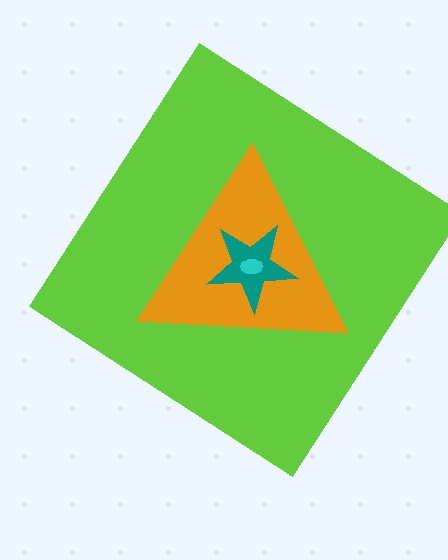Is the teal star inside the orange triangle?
Yes.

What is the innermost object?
The cyan ellipse.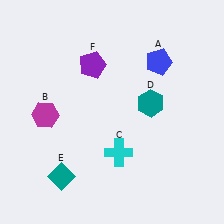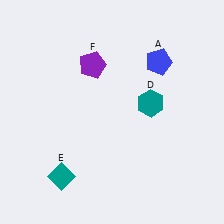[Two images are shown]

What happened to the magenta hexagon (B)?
The magenta hexagon (B) was removed in Image 2. It was in the bottom-left area of Image 1.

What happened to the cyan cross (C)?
The cyan cross (C) was removed in Image 2. It was in the bottom-right area of Image 1.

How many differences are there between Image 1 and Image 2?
There are 2 differences between the two images.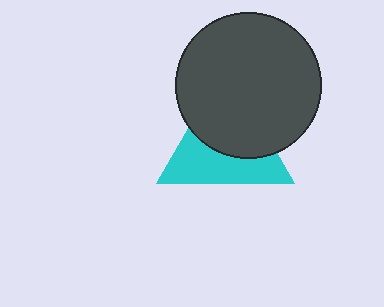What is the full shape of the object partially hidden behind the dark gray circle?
The partially hidden object is a cyan triangle.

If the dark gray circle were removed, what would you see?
You would see the complete cyan triangle.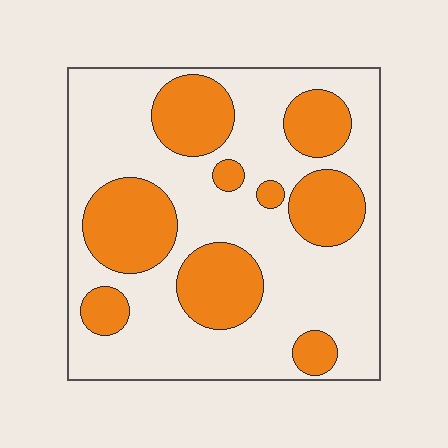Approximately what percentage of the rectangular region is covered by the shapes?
Approximately 35%.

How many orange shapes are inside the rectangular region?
9.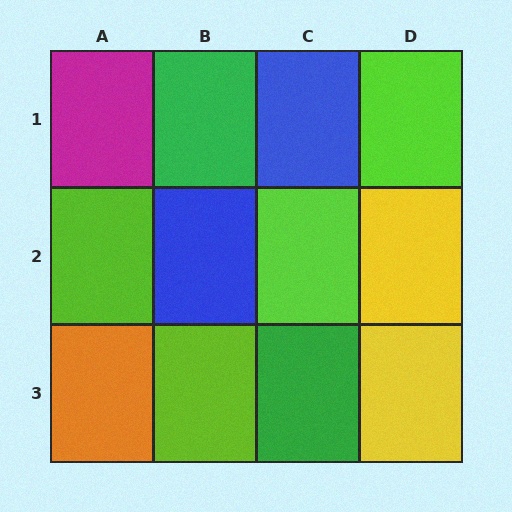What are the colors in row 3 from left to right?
Orange, lime, green, yellow.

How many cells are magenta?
1 cell is magenta.